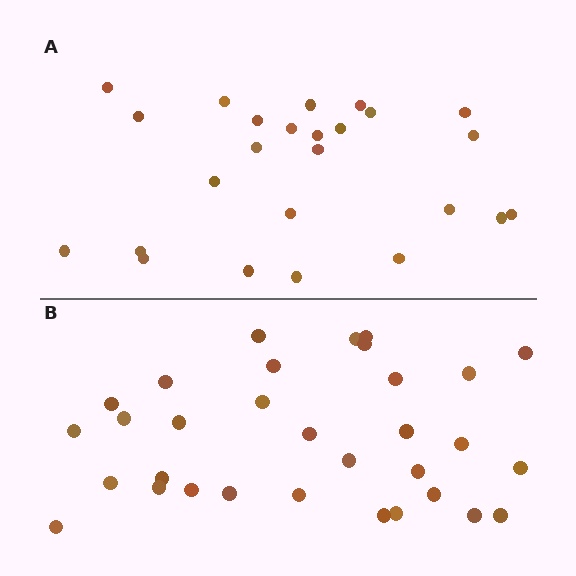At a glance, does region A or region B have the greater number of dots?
Region B (the bottom region) has more dots.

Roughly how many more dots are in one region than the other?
Region B has roughly 8 or so more dots than region A.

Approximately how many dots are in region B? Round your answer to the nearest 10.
About 30 dots. (The exact count is 32, which rounds to 30.)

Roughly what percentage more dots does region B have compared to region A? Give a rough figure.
About 30% more.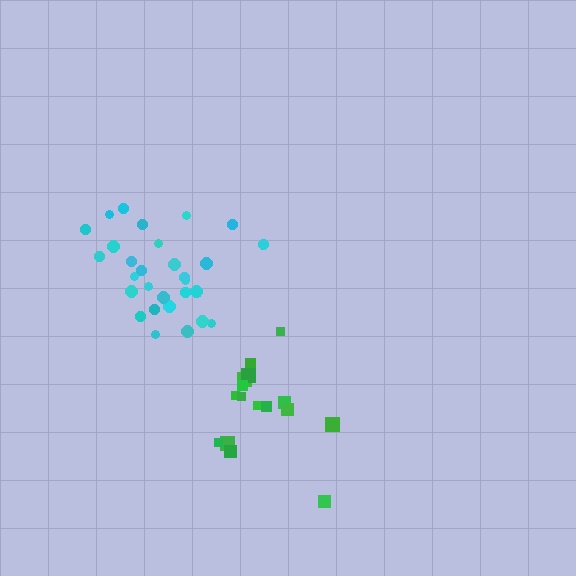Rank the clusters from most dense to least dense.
cyan, green.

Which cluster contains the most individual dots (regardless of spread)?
Cyan (30).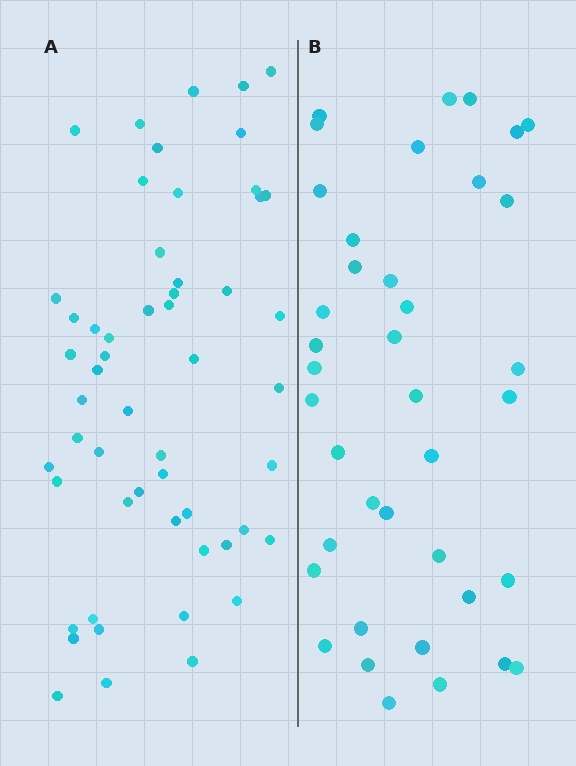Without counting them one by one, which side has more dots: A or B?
Region A (the left region) has more dots.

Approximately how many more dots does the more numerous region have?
Region A has approximately 15 more dots than region B.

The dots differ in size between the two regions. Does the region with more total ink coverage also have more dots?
No. Region B has more total ink coverage because its dots are larger, but region A actually contains more individual dots. Total area can be misleading — the number of items is what matters here.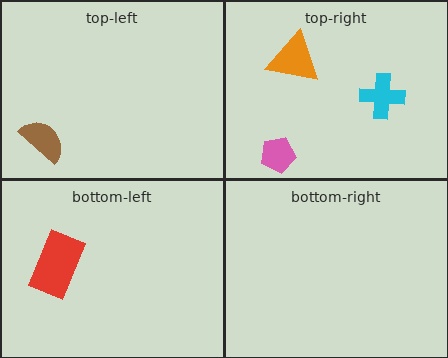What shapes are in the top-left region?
The brown semicircle.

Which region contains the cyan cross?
The top-right region.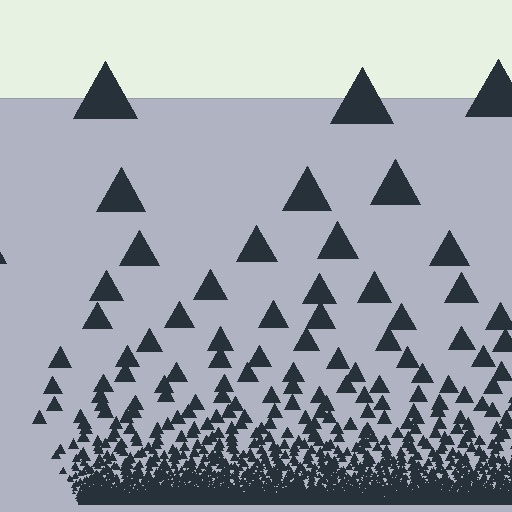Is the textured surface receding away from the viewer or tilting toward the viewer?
The surface appears to tilt toward the viewer. Texture elements get larger and sparser toward the top.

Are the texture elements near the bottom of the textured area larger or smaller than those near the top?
Smaller. The gradient is inverted — elements near the bottom are smaller and denser.